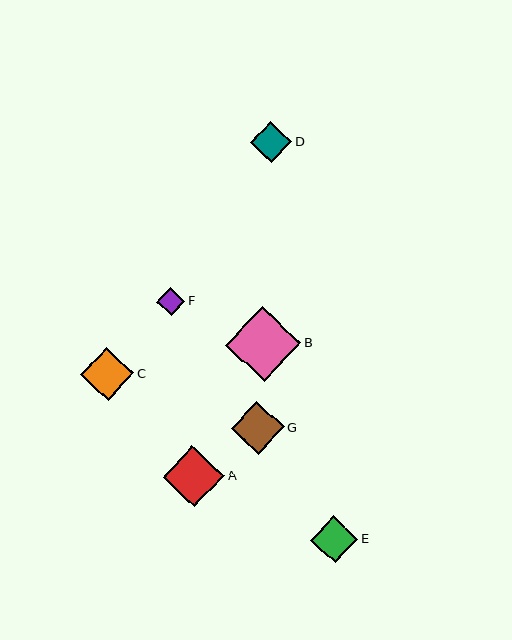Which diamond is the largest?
Diamond B is the largest with a size of approximately 75 pixels.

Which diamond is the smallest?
Diamond F is the smallest with a size of approximately 28 pixels.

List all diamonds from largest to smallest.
From largest to smallest: B, A, C, G, E, D, F.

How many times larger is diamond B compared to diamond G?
Diamond B is approximately 1.4 times the size of diamond G.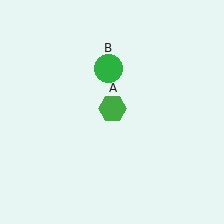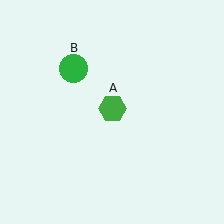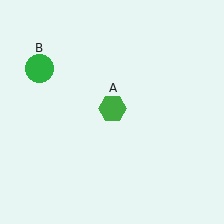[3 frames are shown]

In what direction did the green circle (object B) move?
The green circle (object B) moved left.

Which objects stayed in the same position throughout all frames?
Green hexagon (object A) remained stationary.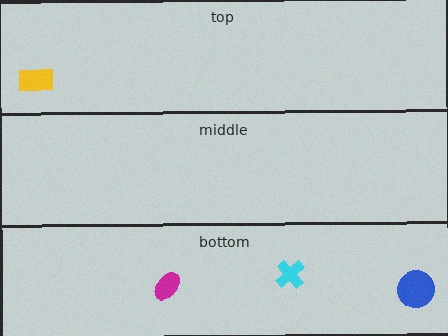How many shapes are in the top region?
1.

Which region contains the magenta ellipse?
The bottom region.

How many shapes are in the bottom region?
3.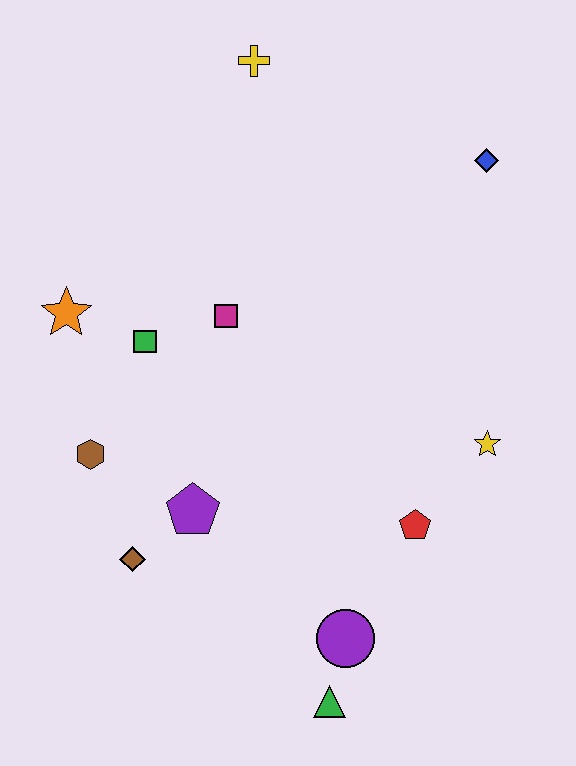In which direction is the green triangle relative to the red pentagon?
The green triangle is below the red pentagon.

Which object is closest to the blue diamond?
The yellow cross is closest to the blue diamond.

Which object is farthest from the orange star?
The green triangle is farthest from the orange star.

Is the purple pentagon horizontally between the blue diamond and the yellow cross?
No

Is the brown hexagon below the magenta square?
Yes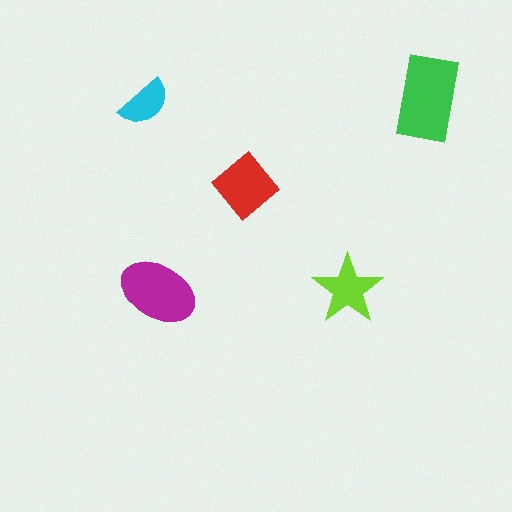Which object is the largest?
The green rectangle.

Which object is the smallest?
The cyan semicircle.